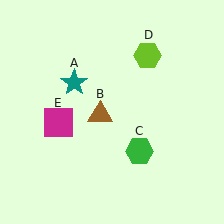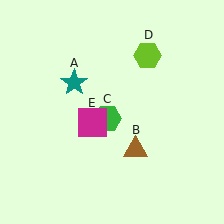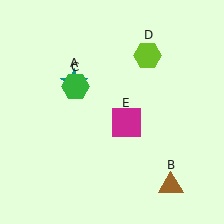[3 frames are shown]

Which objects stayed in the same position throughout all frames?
Teal star (object A) and lime hexagon (object D) remained stationary.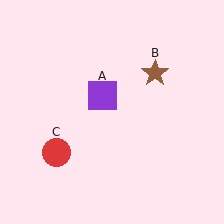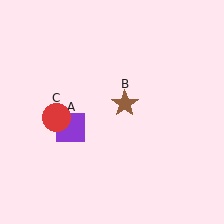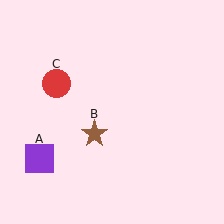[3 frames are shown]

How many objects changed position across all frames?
3 objects changed position: purple square (object A), brown star (object B), red circle (object C).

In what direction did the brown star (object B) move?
The brown star (object B) moved down and to the left.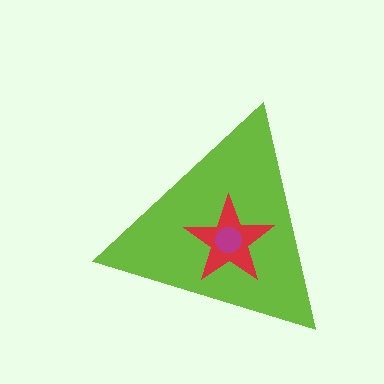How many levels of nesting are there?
3.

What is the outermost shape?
The lime triangle.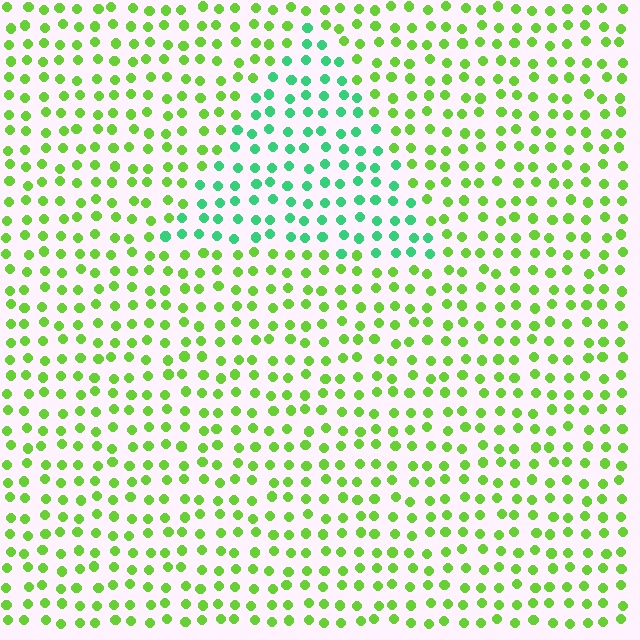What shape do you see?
I see a triangle.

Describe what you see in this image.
The image is filled with small lime elements in a uniform arrangement. A triangle-shaped region is visible where the elements are tinted to a slightly different hue, forming a subtle color boundary.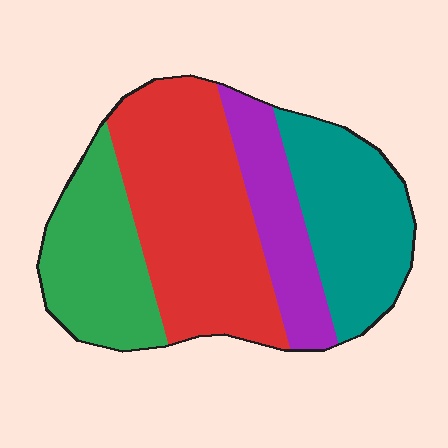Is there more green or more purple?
Green.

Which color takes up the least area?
Purple, at roughly 15%.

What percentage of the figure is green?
Green covers around 20% of the figure.